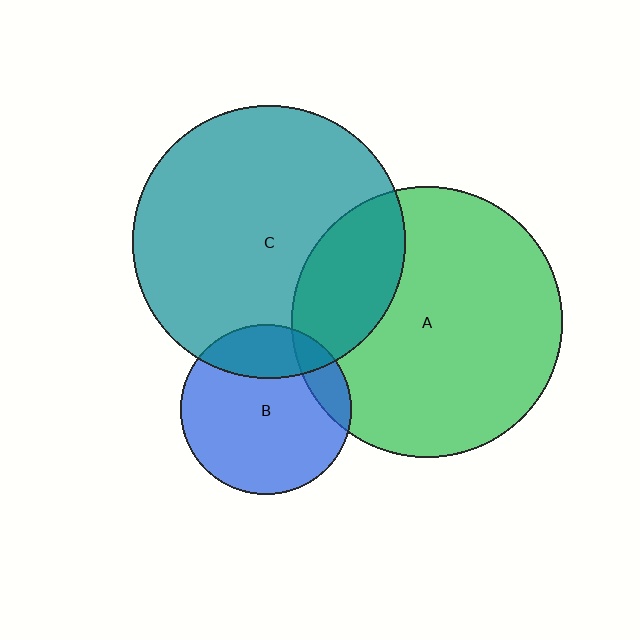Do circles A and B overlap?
Yes.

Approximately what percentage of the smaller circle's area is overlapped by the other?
Approximately 15%.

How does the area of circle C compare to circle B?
Approximately 2.6 times.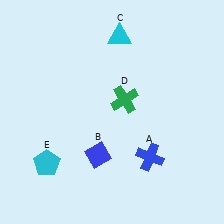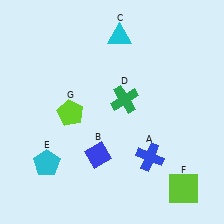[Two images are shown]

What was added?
A lime square (F), a lime pentagon (G) were added in Image 2.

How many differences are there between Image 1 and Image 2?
There are 2 differences between the two images.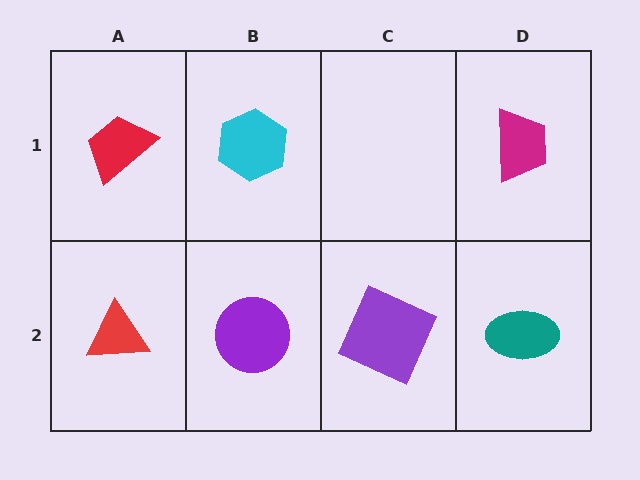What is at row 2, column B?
A purple circle.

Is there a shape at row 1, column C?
No, that cell is empty.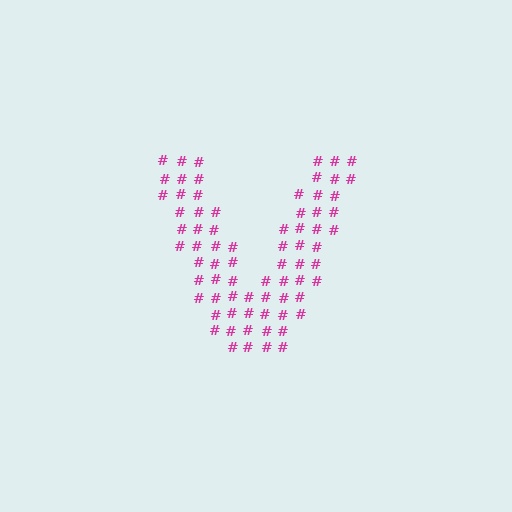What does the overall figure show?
The overall figure shows the letter V.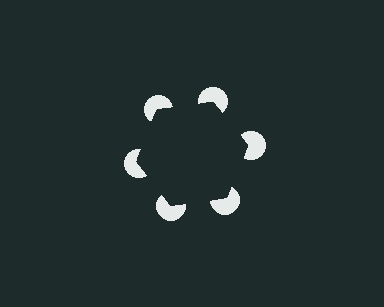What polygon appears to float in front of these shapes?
An illusory hexagon — its edges are inferred from the aligned wedge cuts in the pac-man discs, not physically drawn.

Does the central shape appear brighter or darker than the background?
It typically appears slightly darker than the background, even though no actual brightness change is drawn.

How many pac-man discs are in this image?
There are 6 — one at each vertex of the illusory hexagon.